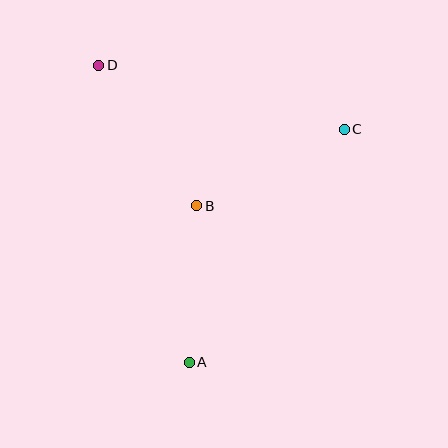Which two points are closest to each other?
Points A and B are closest to each other.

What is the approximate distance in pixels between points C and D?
The distance between C and D is approximately 253 pixels.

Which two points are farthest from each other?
Points A and D are farthest from each other.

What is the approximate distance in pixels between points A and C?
The distance between A and C is approximately 280 pixels.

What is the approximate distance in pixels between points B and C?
The distance between B and C is approximately 166 pixels.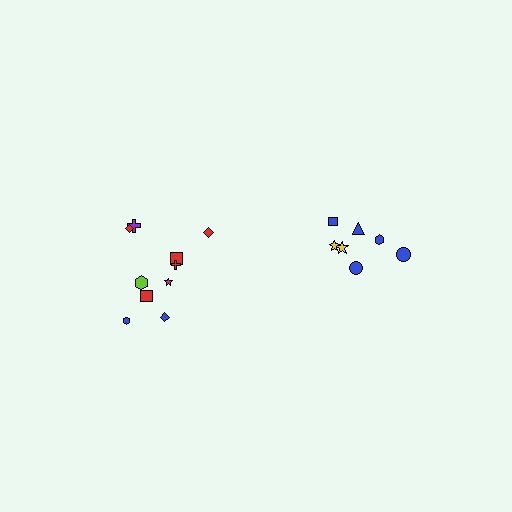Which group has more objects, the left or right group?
The left group.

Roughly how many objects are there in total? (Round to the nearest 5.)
Roughly 15 objects in total.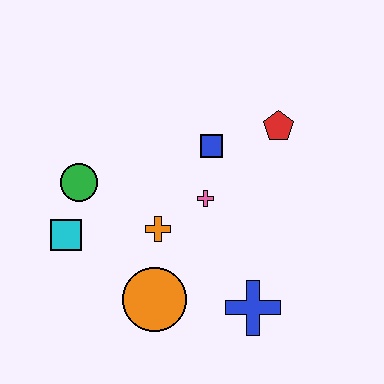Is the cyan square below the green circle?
Yes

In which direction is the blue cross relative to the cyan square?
The blue cross is to the right of the cyan square.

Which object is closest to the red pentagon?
The blue square is closest to the red pentagon.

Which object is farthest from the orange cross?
The red pentagon is farthest from the orange cross.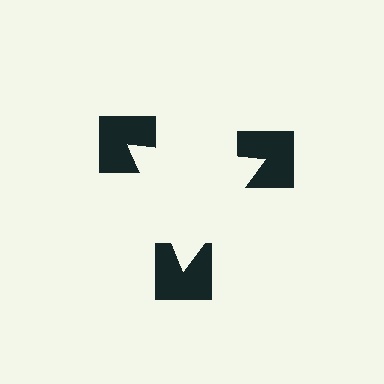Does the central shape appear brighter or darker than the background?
It typically appears slightly brighter than the background, even though no actual brightness change is drawn.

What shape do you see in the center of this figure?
An illusory triangle — its edges are inferred from the aligned wedge cuts in the notched squares, not physically drawn.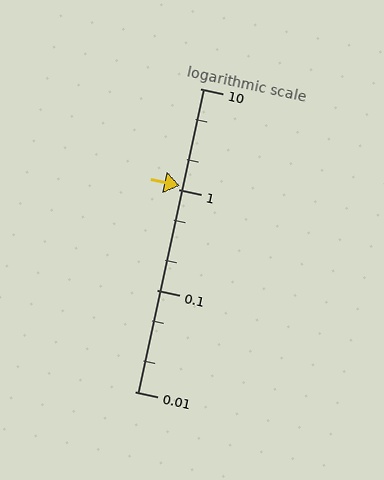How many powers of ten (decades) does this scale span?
The scale spans 3 decades, from 0.01 to 10.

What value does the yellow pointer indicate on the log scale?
The pointer indicates approximately 1.1.